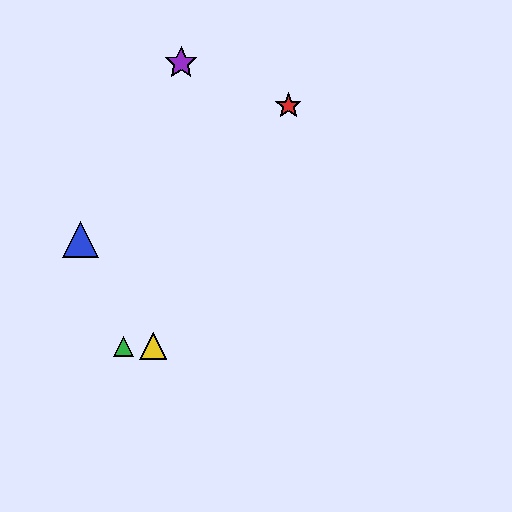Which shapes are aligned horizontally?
The green triangle, the yellow triangle are aligned horizontally.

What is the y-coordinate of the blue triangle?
The blue triangle is at y≈239.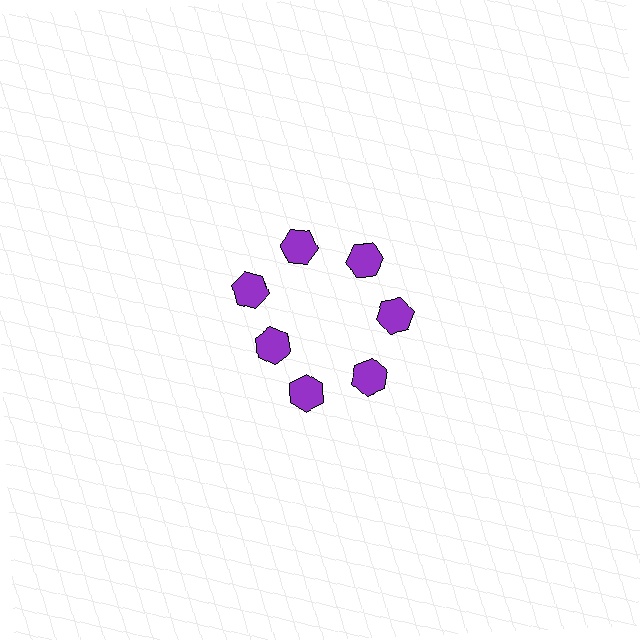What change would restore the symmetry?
The symmetry would be restored by moving it outward, back onto the ring so that all 7 hexagons sit at equal angles and equal distance from the center.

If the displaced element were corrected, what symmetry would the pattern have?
It would have 7-fold rotational symmetry — the pattern would map onto itself every 51 degrees.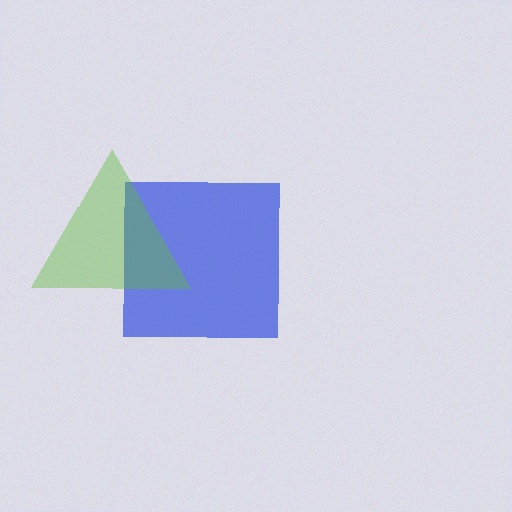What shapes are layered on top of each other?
The layered shapes are: a blue square, a lime triangle.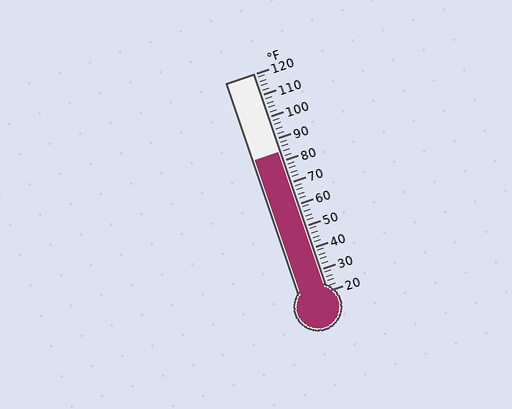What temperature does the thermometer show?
The thermometer shows approximately 84°F.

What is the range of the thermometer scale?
The thermometer scale ranges from 20°F to 120°F.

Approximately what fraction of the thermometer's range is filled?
The thermometer is filled to approximately 65% of its range.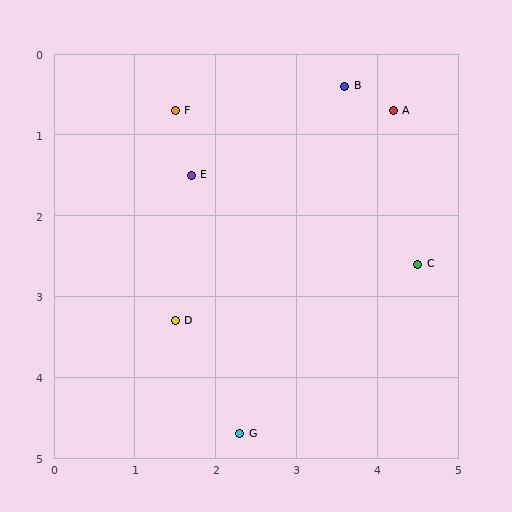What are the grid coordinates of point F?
Point F is at approximately (1.5, 0.7).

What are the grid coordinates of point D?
Point D is at approximately (1.5, 3.3).